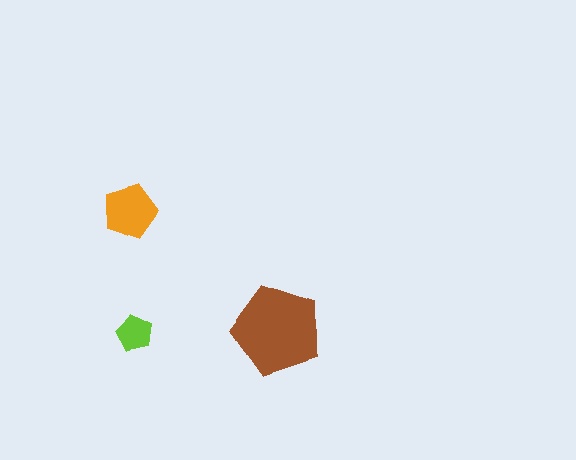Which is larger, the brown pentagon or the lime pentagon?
The brown one.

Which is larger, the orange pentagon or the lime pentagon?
The orange one.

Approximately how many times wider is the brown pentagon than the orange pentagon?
About 1.5 times wider.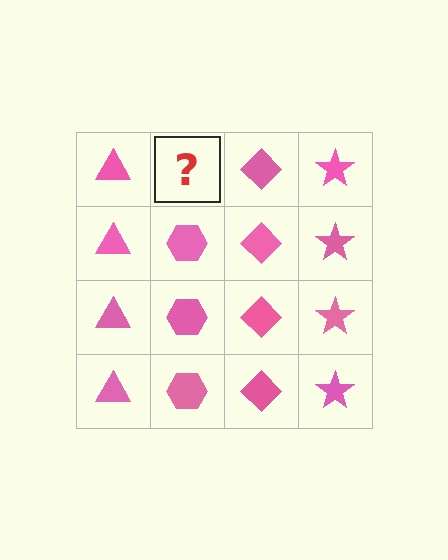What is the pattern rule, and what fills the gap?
The rule is that each column has a consistent shape. The gap should be filled with a pink hexagon.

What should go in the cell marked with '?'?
The missing cell should contain a pink hexagon.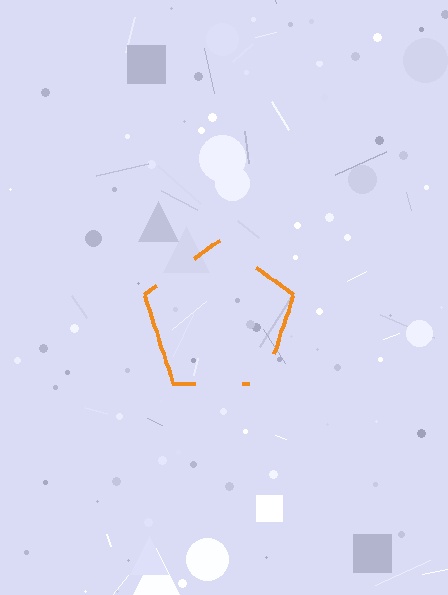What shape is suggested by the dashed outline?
The dashed outline suggests a pentagon.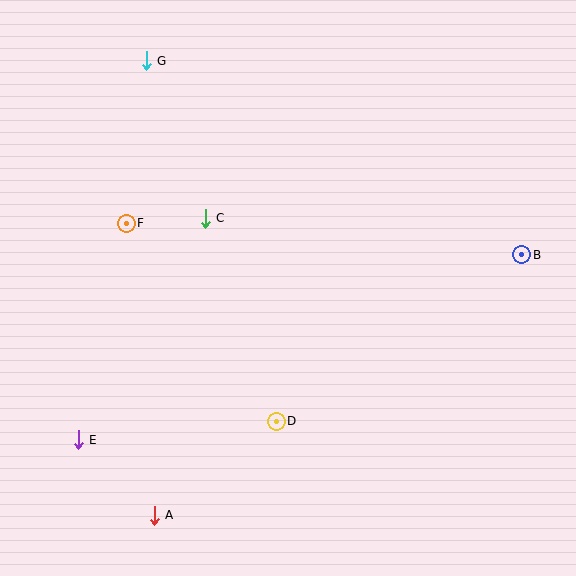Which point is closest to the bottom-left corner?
Point E is closest to the bottom-left corner.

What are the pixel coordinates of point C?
Point C is at (205, 218).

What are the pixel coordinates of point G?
Point G is at (146, 61).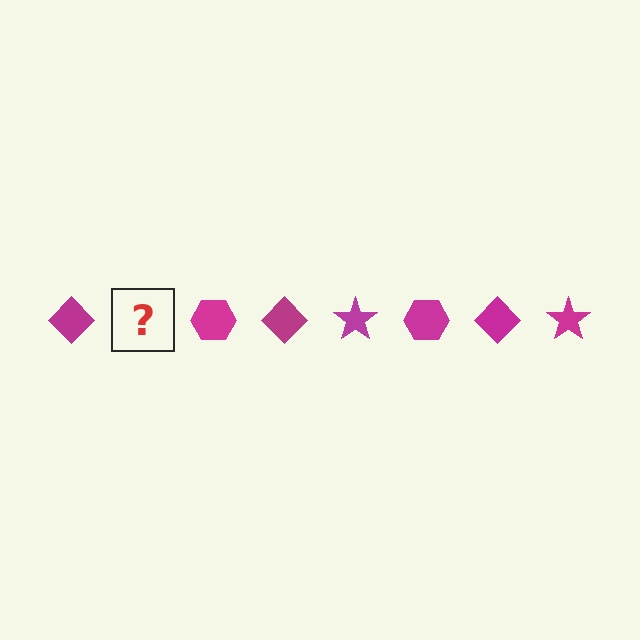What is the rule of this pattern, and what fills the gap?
The rule is that the pattern cycles through diamond, star, hexagon shapes in magenta. The gap should be filled with a magenta star.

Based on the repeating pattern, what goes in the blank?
The blank should be a magenta star.